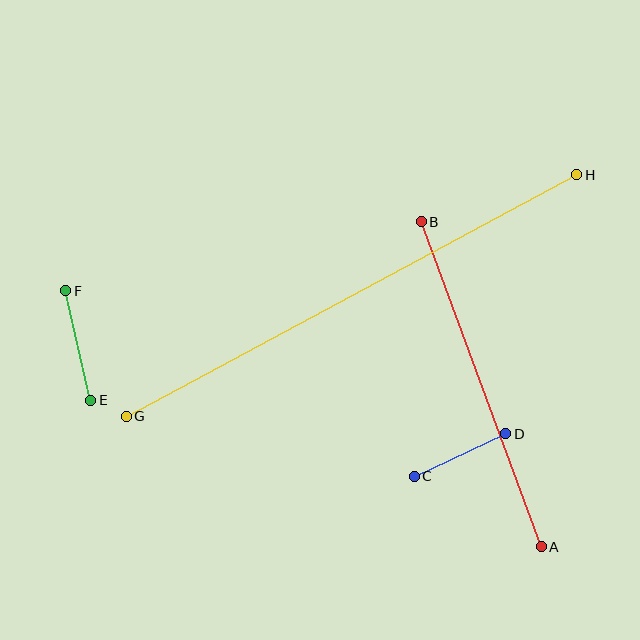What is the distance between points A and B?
The distance is approximately 346 pixels.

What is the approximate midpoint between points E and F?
The midpoint is at approximately (78, 345) pixels.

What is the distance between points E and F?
The distance is approximately 113 pixels.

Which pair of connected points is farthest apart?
Points G and H are farthest apart.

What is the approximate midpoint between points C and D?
The midpoint is at approximately (460, 455) pixels.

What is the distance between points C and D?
The distance is approximately 101 pixels.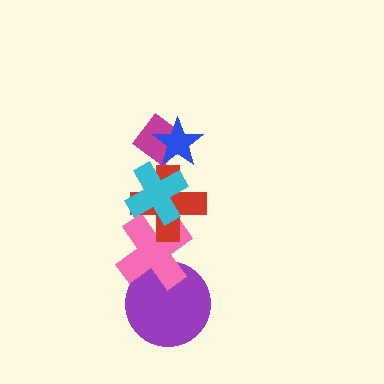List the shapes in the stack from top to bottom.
From top to bottom: the blue star, the magenta diamond, the cyan cross, the red cross, the pink cross, the purple circle.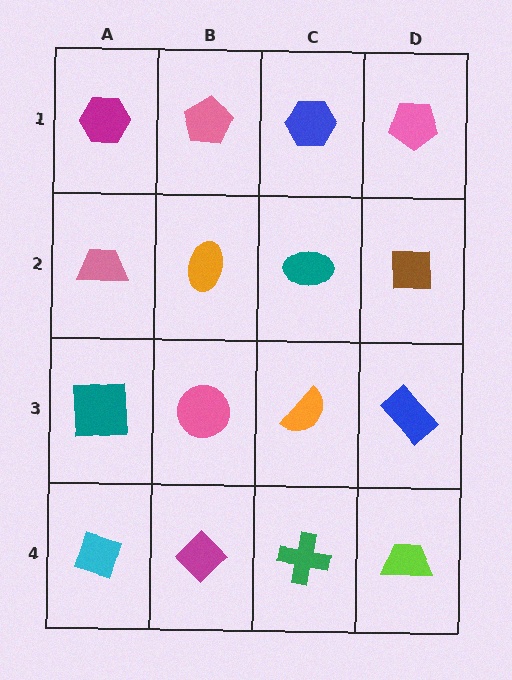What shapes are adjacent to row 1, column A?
A pink trapezoid (row 2, column A), a pink pentagon (row 1, column B).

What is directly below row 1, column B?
An orange ellipse.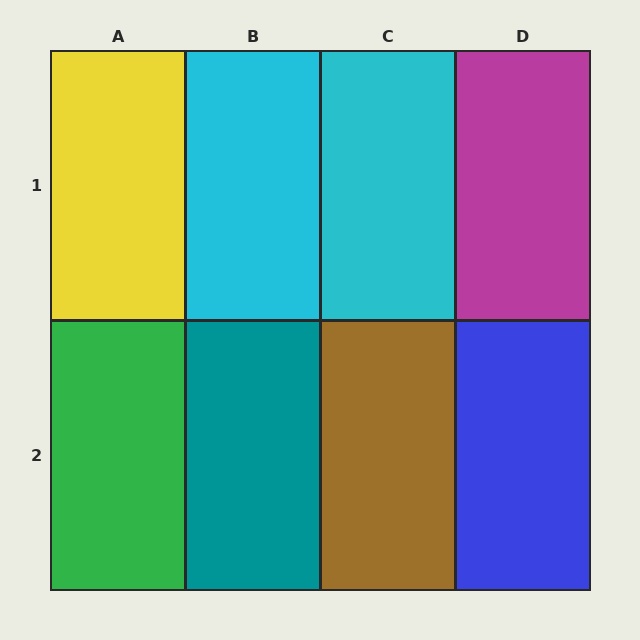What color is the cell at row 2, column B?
Teal.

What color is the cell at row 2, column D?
Blue.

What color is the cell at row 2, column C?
Brown.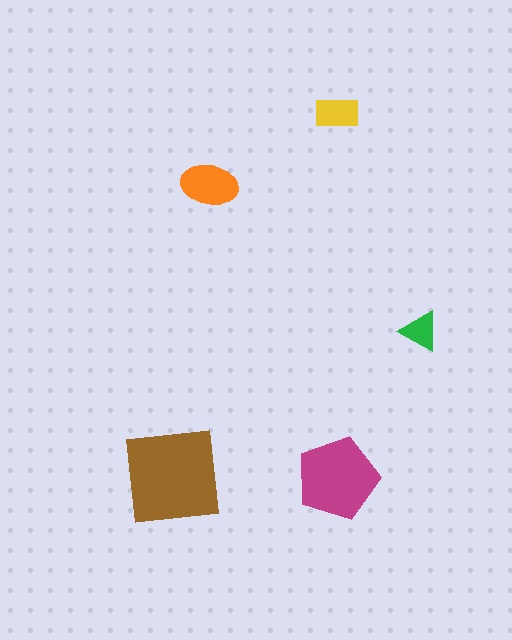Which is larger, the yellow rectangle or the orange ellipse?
The orange ellipse.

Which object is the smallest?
The green triangle.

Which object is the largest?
The brown square.